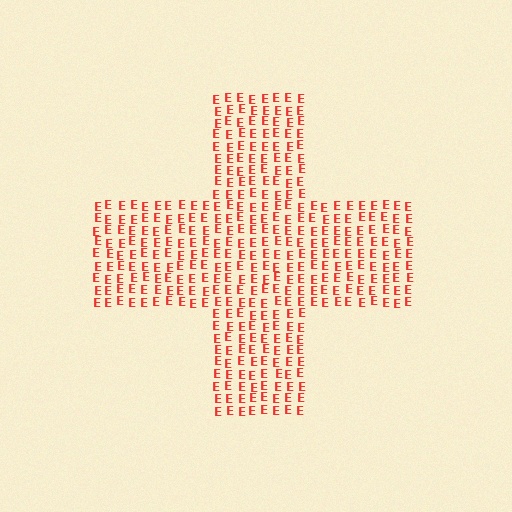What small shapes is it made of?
It is made of small letter E's.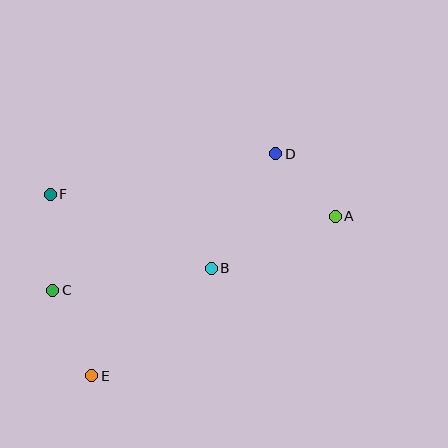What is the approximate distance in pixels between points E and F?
The distance between E and F is approximately 186 pixels.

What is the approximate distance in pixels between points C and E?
The distance between C and E is approximately 94 pixels.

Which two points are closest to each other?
Points A and D are closest to each other.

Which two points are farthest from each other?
Points A and C are farthest from each other.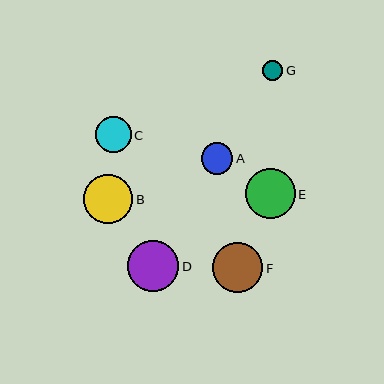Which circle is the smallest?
Circle G is the smallest with a size of approximately 20 pixels.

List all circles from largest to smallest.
From largest to smallest: D, F, E, B, C, A, G.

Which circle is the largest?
Circle D is the largest with a size of approximately 51 pixels.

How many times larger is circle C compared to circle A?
Circle C is approximately 1.1 times the size of circle A.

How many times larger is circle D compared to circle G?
Circle D is approximately 2.5 times the size of circle G.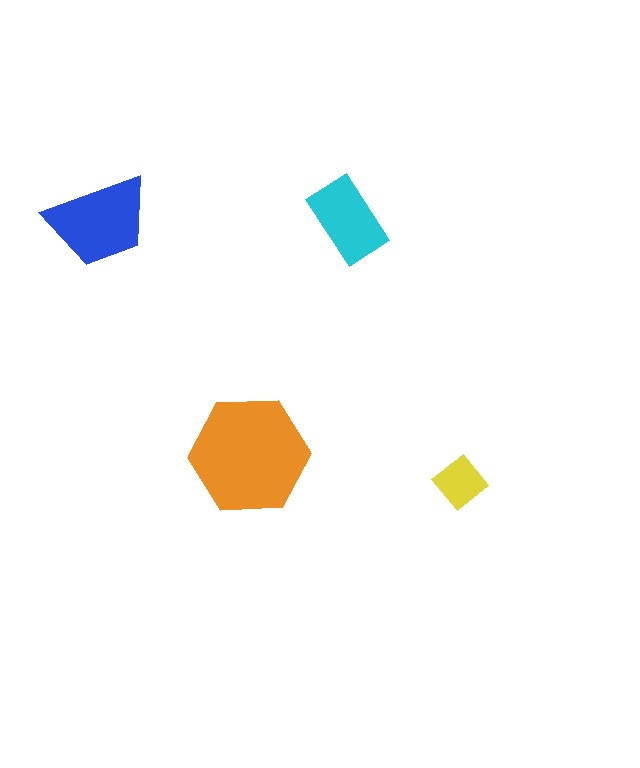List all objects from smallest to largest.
The yellow diamond, the cyan rectangle, the blue trapezoid, the orange hexagon.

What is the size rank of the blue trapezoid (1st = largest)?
2nd.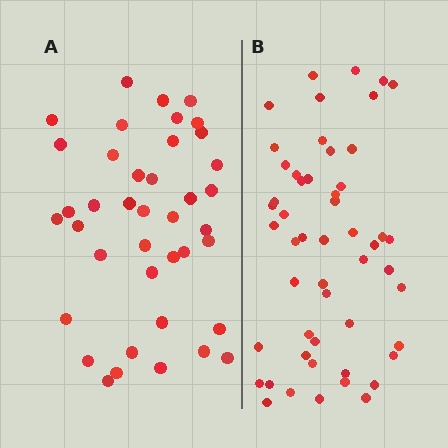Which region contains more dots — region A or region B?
Region B (the right region) has more dots.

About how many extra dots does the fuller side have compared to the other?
Region B has roughly 12 or so more dots than region A.